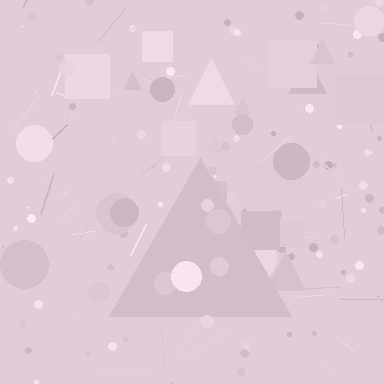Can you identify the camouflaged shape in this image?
The camouflaged shape is a triangle.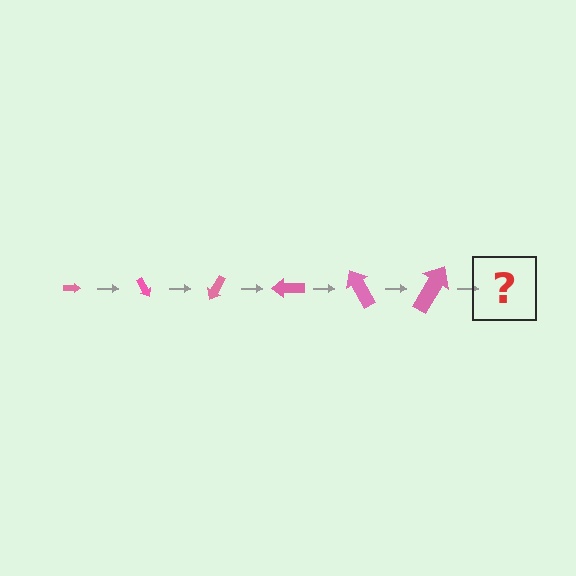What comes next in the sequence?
The next element should be an arrow, larger than the previous one and rotated 360 degrees from the start.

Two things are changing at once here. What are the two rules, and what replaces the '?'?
The two rules are that the arrow grows larger each step and it rotates 60 degrees each step. The '?' should be an arrow, larger than the previous one and rotated 360 degrees from the start.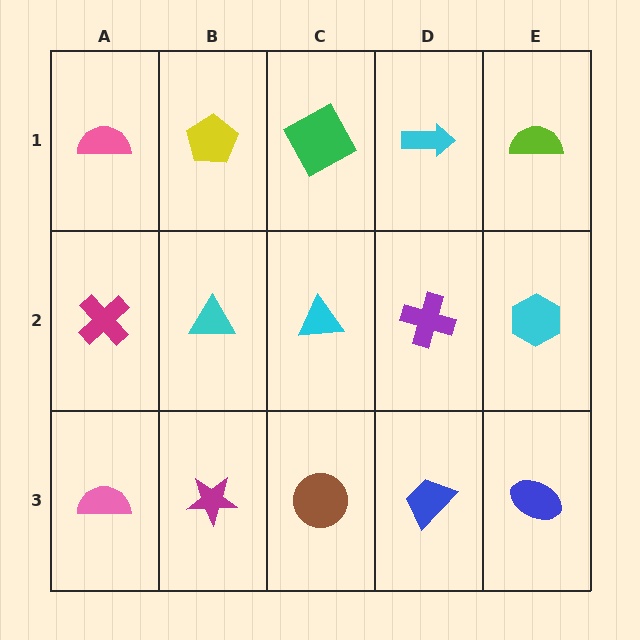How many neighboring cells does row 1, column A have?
2.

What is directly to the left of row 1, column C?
A yellow pentagon.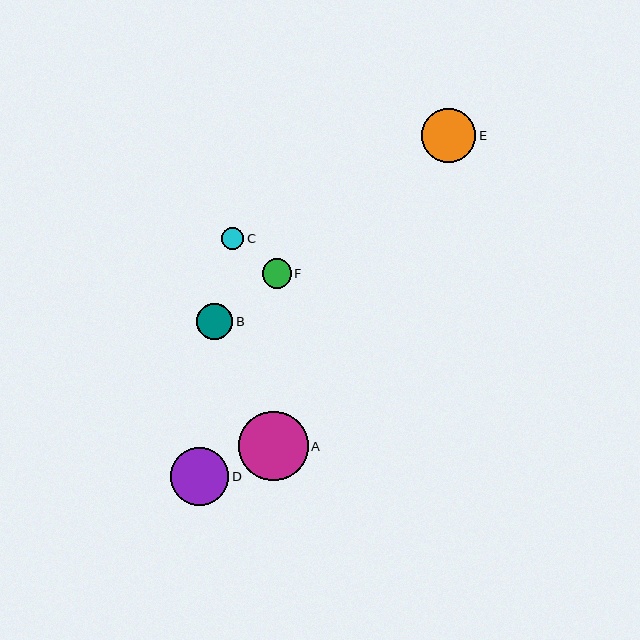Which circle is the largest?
Circle A is the largest with a size of approximately 69 pixels.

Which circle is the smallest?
Circle C is the smallest with a size of approximately 23 pixels.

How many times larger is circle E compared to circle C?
Circle E is approximately 2.4 times the size of circle C.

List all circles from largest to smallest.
From largest to smallest: A, D, E, B, F, C.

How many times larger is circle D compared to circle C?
Circle D is approximately 2.6 times the size of circle C.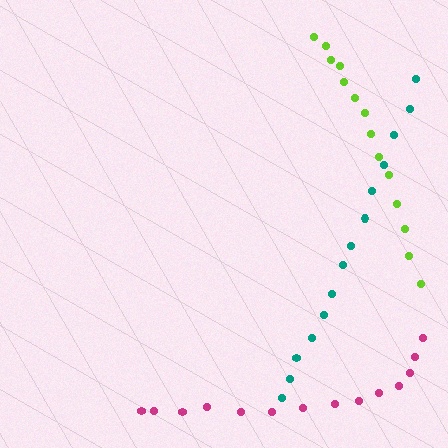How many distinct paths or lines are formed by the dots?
There are 3 distinct paths.